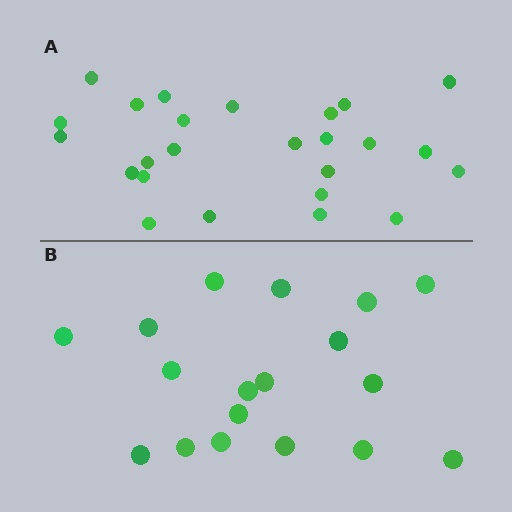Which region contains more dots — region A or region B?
Region A (the top region) has more dots.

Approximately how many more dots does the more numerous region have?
Region A has roughly 8 or so more dots than region B.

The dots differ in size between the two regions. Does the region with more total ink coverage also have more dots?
No. Region B has more total ink coverage because its dots are larger, but region A actually contains more individual dots. Total area can be misleading — the number of items is what matters here.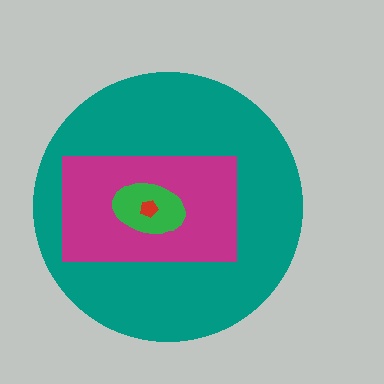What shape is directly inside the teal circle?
The magenta rectangle.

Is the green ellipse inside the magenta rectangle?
Yes.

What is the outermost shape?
The teal circle.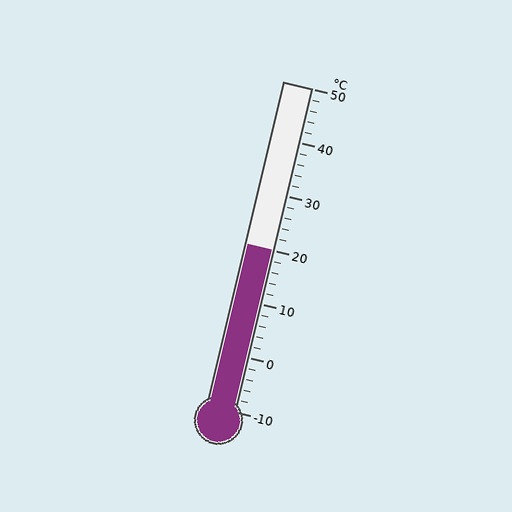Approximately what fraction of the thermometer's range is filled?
The thermometer is filled to approximately 50% of its range.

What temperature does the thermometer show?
The thermometer shows approximately 20°C.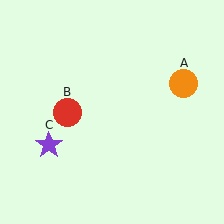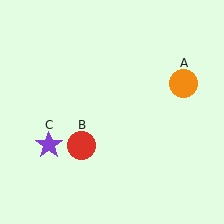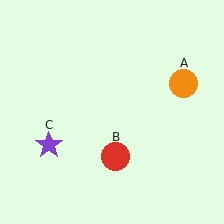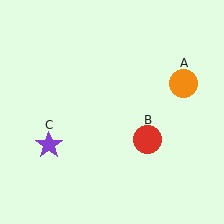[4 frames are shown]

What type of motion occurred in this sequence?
The red circle (object B) rotated counterclockwise around the center of the scene.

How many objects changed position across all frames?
1 object changed position: red circle (object B).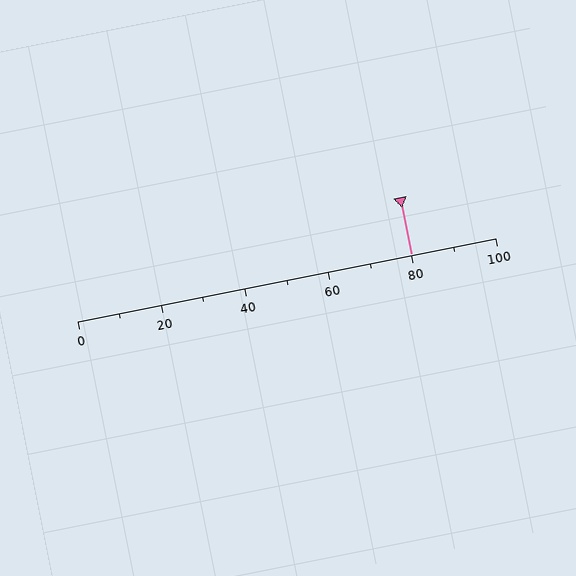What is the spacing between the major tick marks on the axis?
The major ticks are spaced 20 apart.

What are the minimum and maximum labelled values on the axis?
The axis runs from 0 to 100.